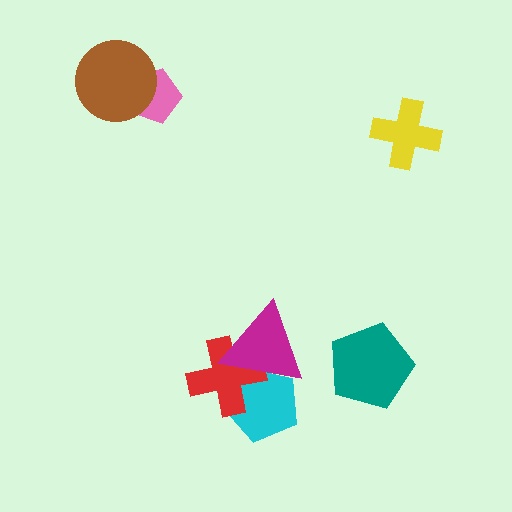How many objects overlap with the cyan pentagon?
2 objects overlap with the cyan pentagon.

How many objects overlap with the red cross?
2 objects overlap with the red cross.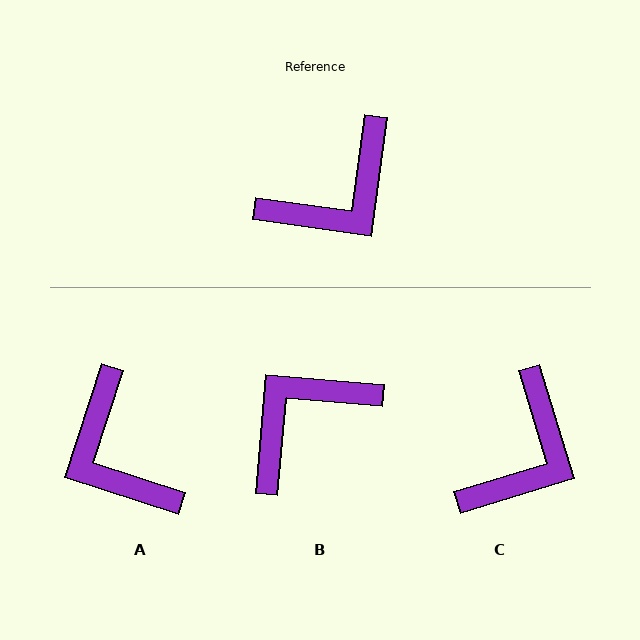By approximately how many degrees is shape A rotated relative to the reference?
Approximately 100 degrees clockwise.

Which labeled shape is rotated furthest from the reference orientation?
B, about 177 degrees away.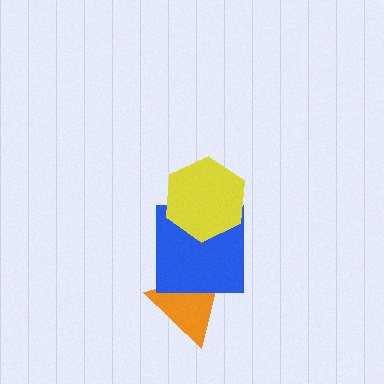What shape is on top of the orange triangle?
The blue square is on top of the orange triangle.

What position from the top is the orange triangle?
The orange triangle is 3rd from the top.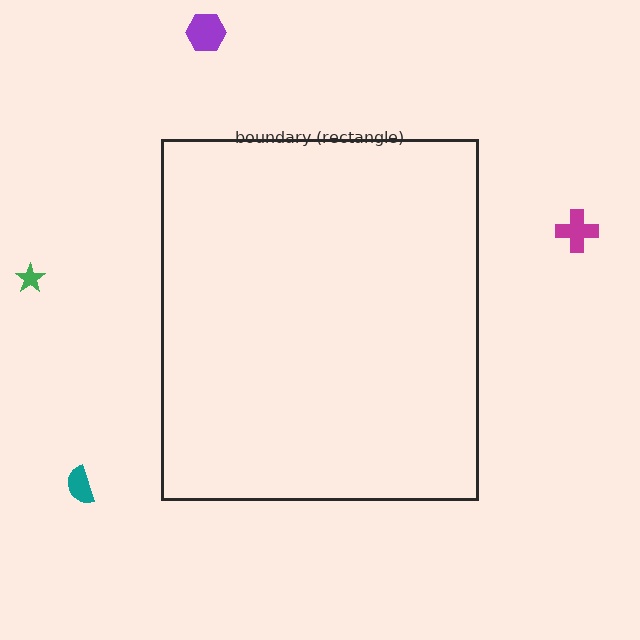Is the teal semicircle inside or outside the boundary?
Outside.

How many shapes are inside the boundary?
0 inside, 4 outside.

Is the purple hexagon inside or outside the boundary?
Outside.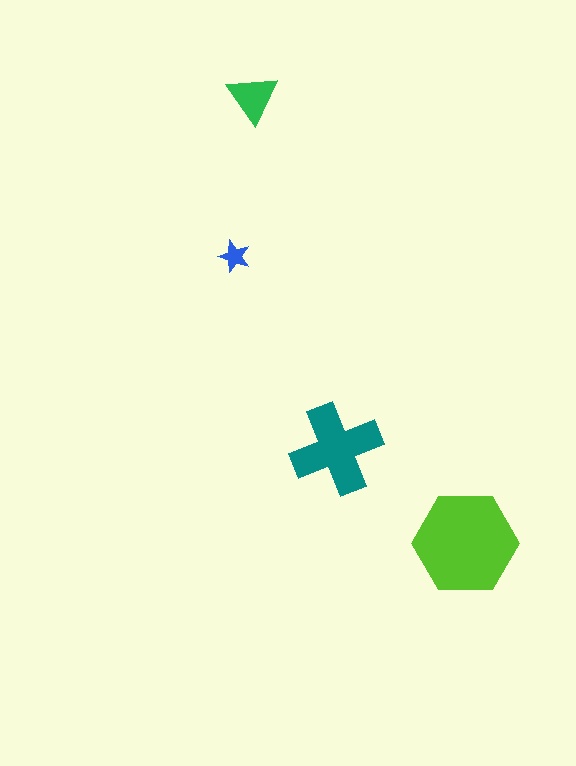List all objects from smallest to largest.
The blue star, the green triangle, the teal cross, the lime hexagon.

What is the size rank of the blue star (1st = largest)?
4th.